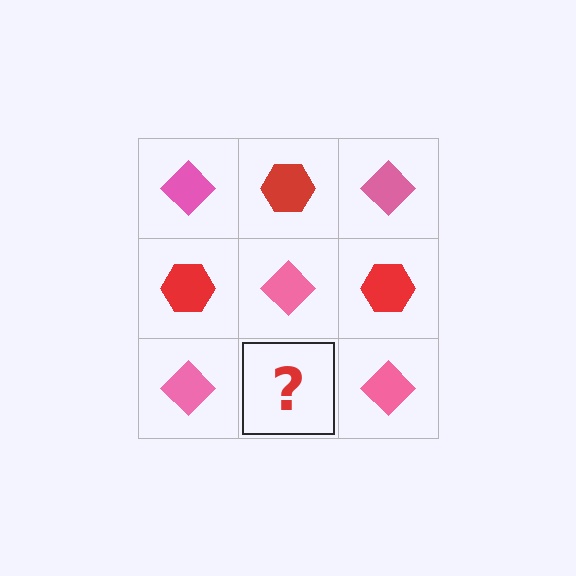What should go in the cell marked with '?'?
The missing cell should contain a red hexagon.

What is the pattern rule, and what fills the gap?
The rule is that it alternates pink diamond and red hexagon in a checkerboard pattern. The gap should be filled with a red hexagon.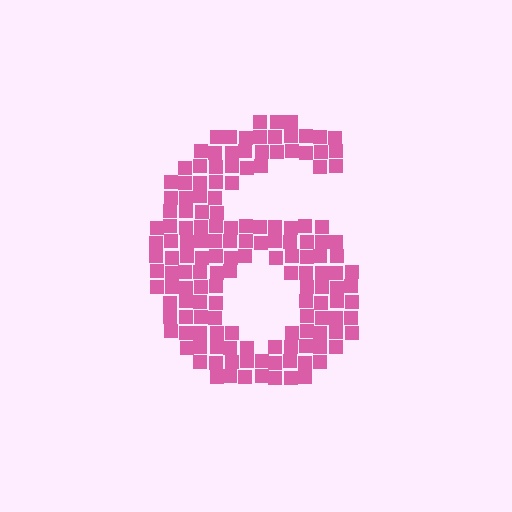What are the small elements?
The small elements are squares.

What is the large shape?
The large shape is the digit 6.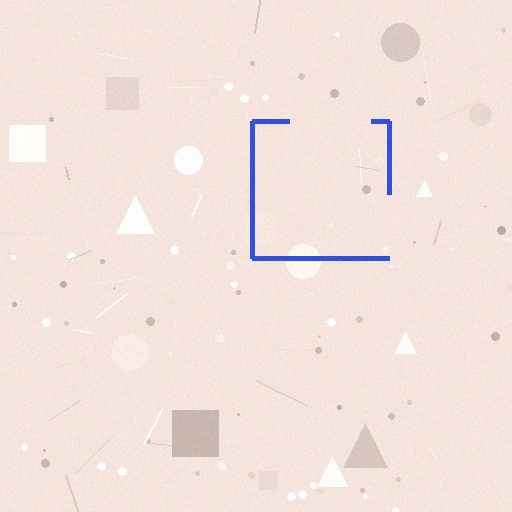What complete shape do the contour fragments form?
The contour fragments form a square.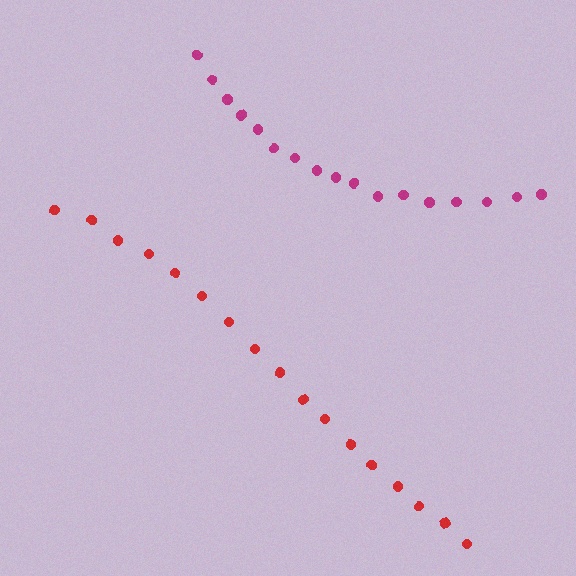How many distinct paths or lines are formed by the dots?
There are 2 distinct paths.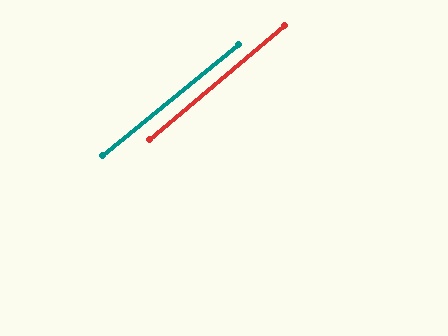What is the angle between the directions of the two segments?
Approximately 1 degree.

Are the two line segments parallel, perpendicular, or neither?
Parallel — their directions differ by only 1.1°.